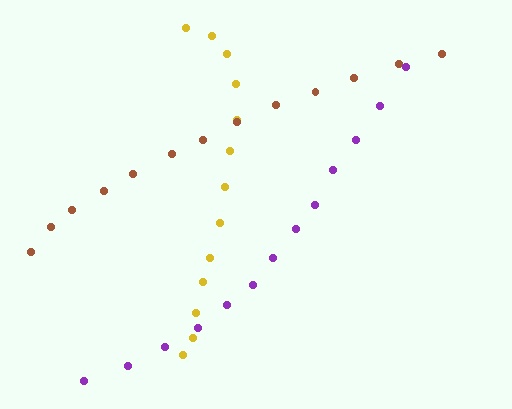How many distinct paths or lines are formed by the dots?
There are 3 distinct paths.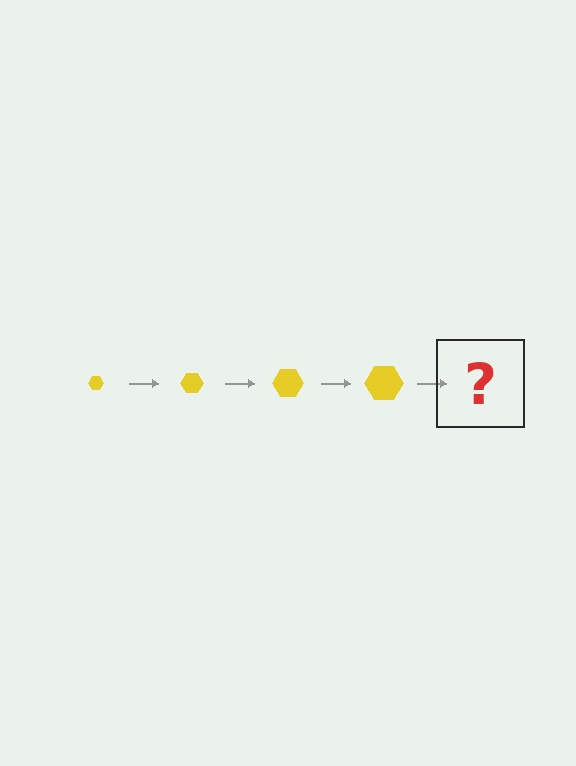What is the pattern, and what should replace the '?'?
The pattern is that the hexagon gets progressively larger each step. The '?' should be a yellow hexagon, larger than the previous one.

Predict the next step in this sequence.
The next step is a yellow hexagon, larger than the previous one.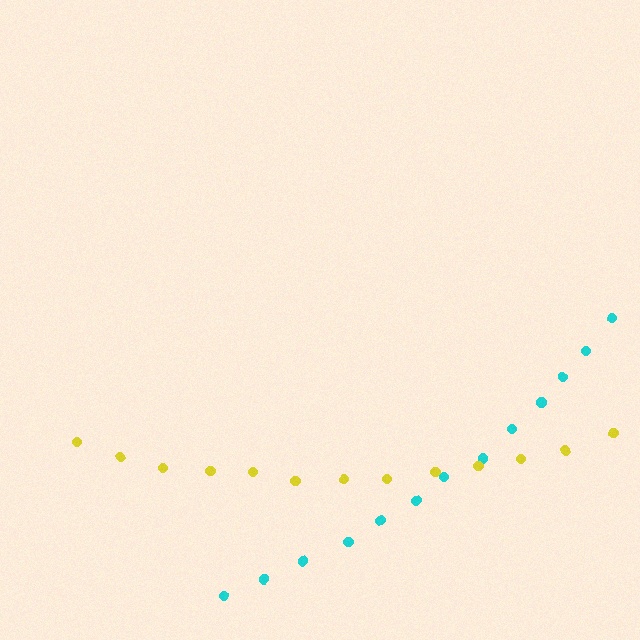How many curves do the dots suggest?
There are 2 distinct paths.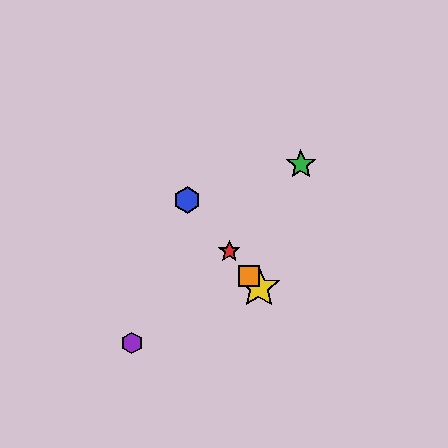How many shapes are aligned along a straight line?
4 shapes (the red star, the blue hexagon, the yellow star, the orange square) are aligned along a straight line.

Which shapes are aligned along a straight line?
The red star, the blue hexagon, the yellow star, the orange square are aligned along a straight line.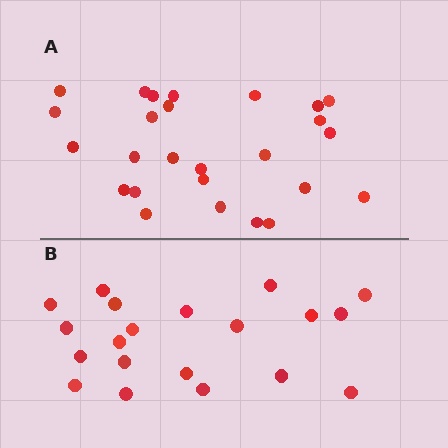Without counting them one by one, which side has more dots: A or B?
Region A (the top region) has more dots.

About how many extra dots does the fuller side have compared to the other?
Region A has about 6 more dots than region B.